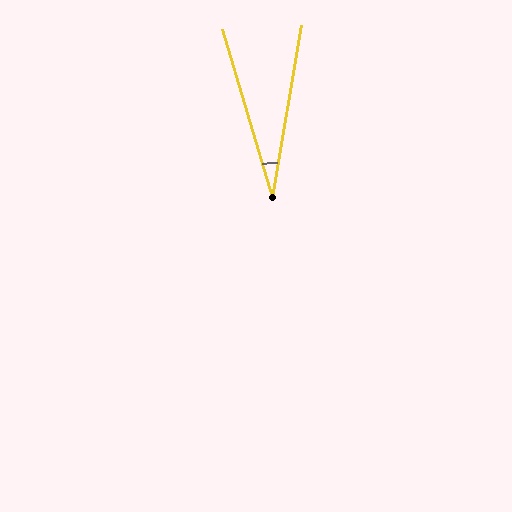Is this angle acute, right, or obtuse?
It is acute.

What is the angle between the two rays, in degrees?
Approximately 26 degrees.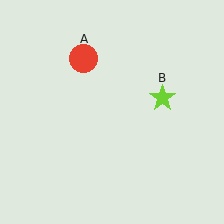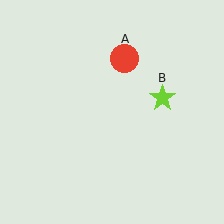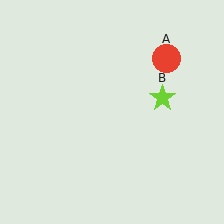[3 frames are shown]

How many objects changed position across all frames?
1 object changed position: red circle (object A).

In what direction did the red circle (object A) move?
The red circle (object A) moved right.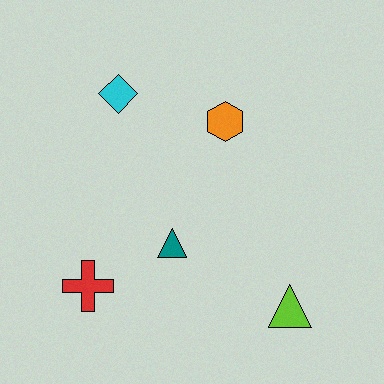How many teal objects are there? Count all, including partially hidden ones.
There is 1 teal object.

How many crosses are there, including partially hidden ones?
There is 1 cross.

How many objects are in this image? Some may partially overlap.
There are 5 objects.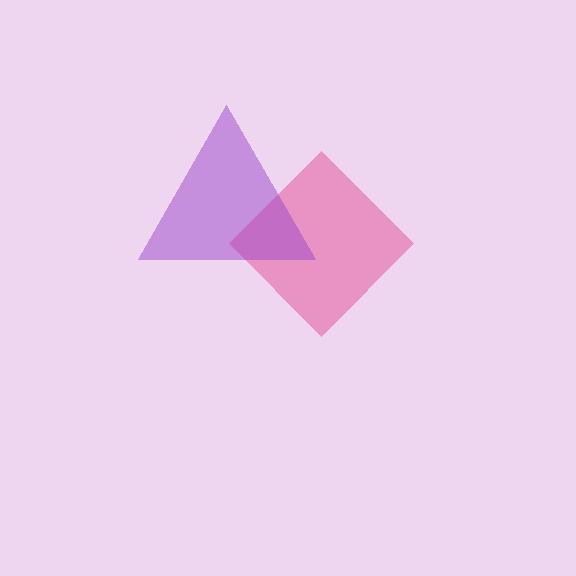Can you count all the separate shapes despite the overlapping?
Yes, there are 2 separate shapes.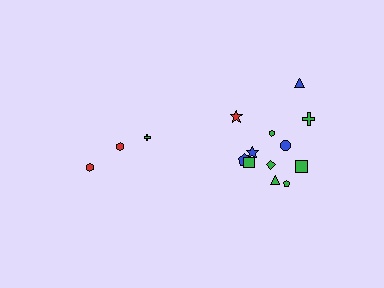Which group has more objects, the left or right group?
The right group.